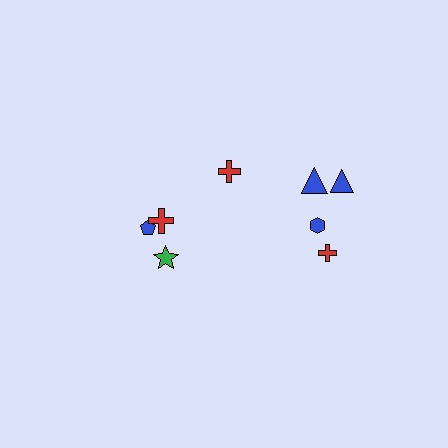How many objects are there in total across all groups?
There are 8 objects.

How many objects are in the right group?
There are 5 objects.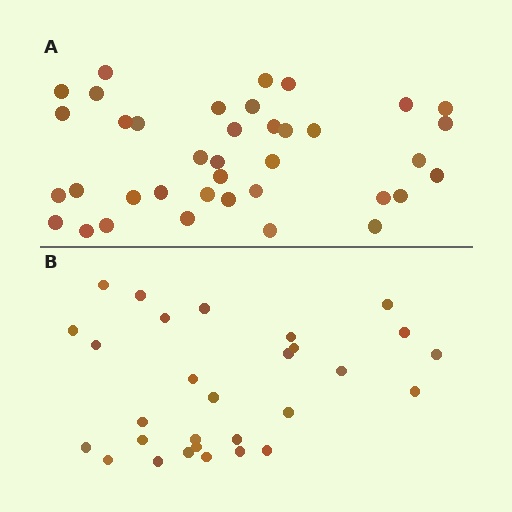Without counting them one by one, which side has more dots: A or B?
Region A (the top region) has more dots.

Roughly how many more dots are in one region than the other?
Region A has roughly 8 or so more dots than region B.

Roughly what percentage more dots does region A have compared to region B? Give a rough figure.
About 30% more.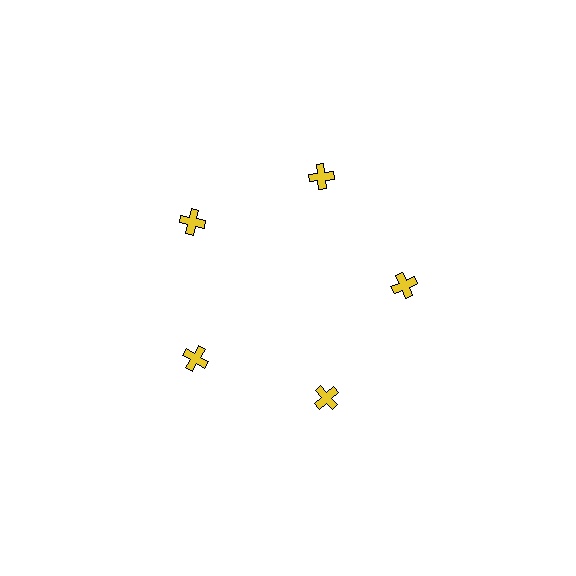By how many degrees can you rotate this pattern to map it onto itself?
The pattern maps onto itself every 72 degrees of rotation.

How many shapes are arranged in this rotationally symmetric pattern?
There are 5 shapes, arranged in 5 groups of 1.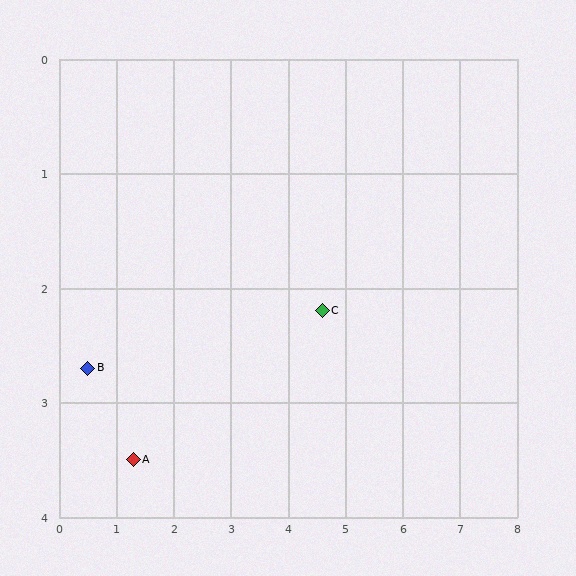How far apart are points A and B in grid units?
Points A and B are about 1.1 grid units apart.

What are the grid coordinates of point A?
Point A is at approximately (1.3, 3.5).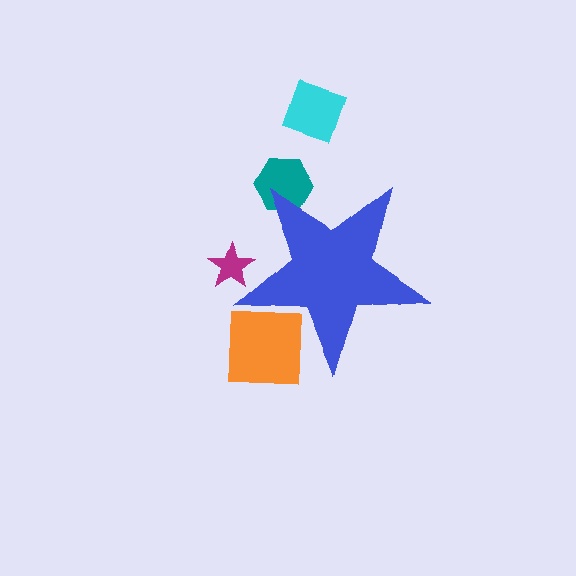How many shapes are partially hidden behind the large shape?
3 shapes are partially hidden.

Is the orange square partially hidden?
Yes, the orange square is partially hidden behind the blue star.